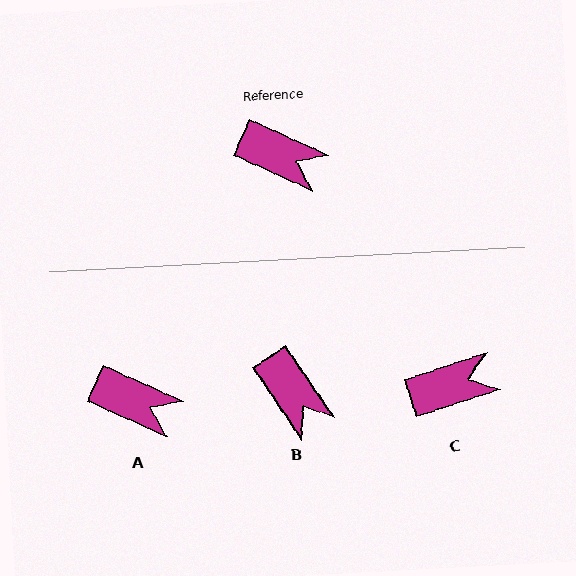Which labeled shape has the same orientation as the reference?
A.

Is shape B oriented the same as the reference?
No, it is off by about 32 degrees.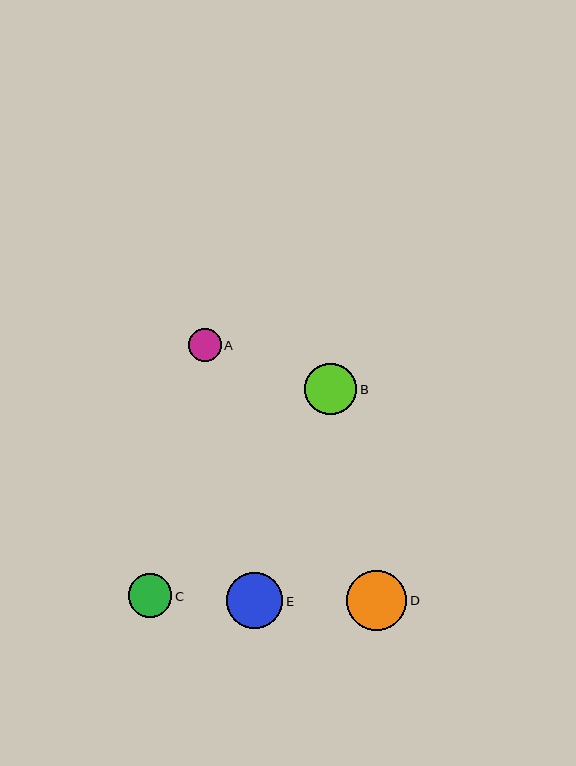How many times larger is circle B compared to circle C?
Circle B is approximately 1.2 times the size of circle C.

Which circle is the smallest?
Circle A is the smallest with a size of approximately 33 pixels.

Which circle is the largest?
Circle D is the largest with a size of approximately 60 pixels.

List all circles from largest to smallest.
From largest to smallest: D, E, B, C, A.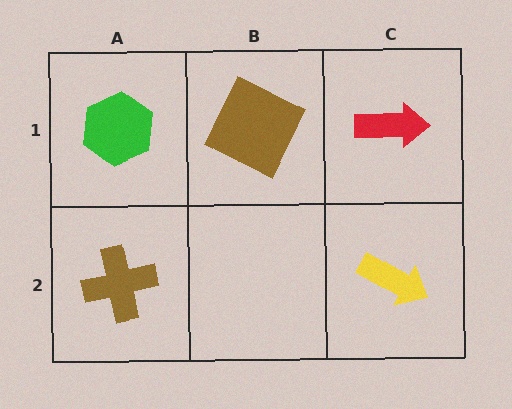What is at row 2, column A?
A brown cross.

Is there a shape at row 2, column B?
No, that cell is empty.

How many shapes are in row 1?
3 shapes.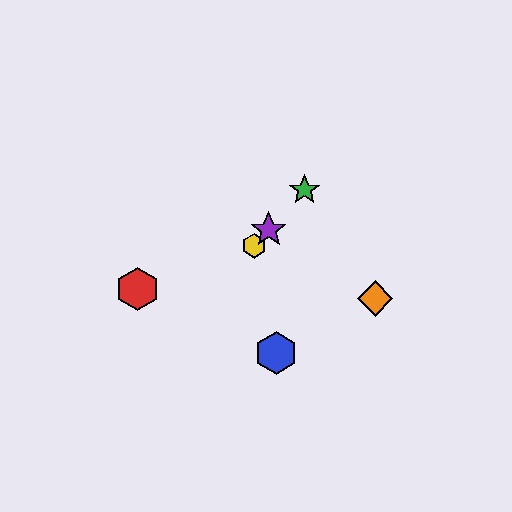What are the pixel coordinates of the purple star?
The purple star is at (269, 230).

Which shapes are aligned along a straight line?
The green star, the yellow hexagon, the purple star are aligned along a straight line.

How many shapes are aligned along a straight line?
3 shapes (the green star, the yellow hexagon, the purple star) are aligned along a straight line.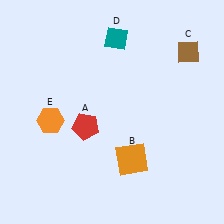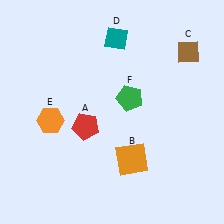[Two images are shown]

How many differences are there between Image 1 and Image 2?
There is 1 difference between the two images.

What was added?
A green pentagon (F) was added in Image 2.